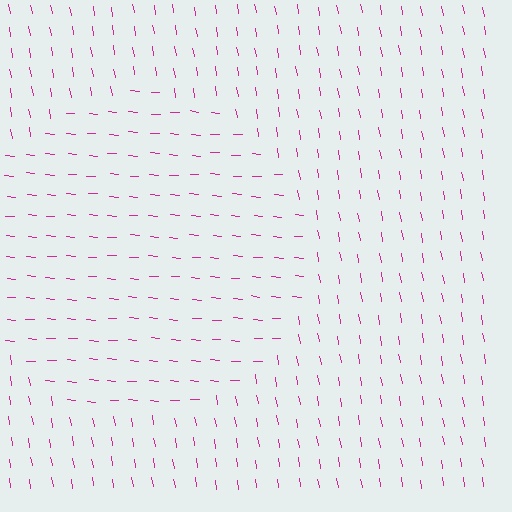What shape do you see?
I see a circle.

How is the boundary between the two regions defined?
The boundary is defined purely by a change in line orientation (approximately 76 degrees difference). All lines are the same color and thickness.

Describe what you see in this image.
The image is filled with small magenta line segments. A circle region in the image has lines oriented differently from the surrounding lines, creating a visible texture boundary.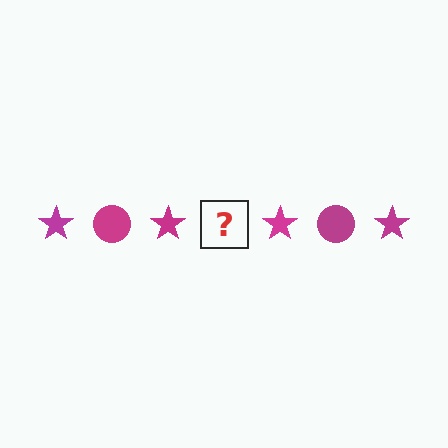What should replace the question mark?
The question mark should be replaced with a magenta circle.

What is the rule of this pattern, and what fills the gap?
The rule is that the pattern cycles through star, circle shapes in magenta. The gap should be filled with a magenta circle.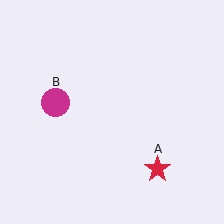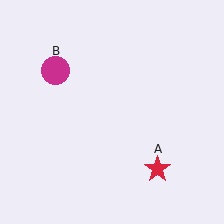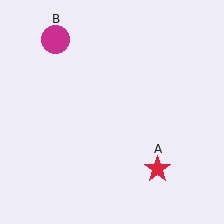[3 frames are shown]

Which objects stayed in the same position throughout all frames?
Red star (object A) remained stationary.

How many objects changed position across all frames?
1 object changed position: magenta circle (object B).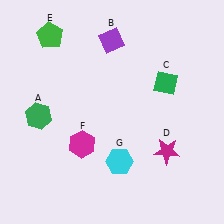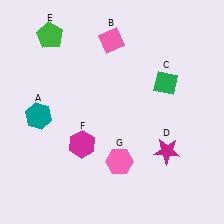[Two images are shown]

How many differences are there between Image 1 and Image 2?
There are 3 differences between the two images.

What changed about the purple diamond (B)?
In Image 1, B is purple. In Image 2, it changed to pink.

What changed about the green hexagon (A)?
In Image 1, A is green. In Image 2, it changed to teal.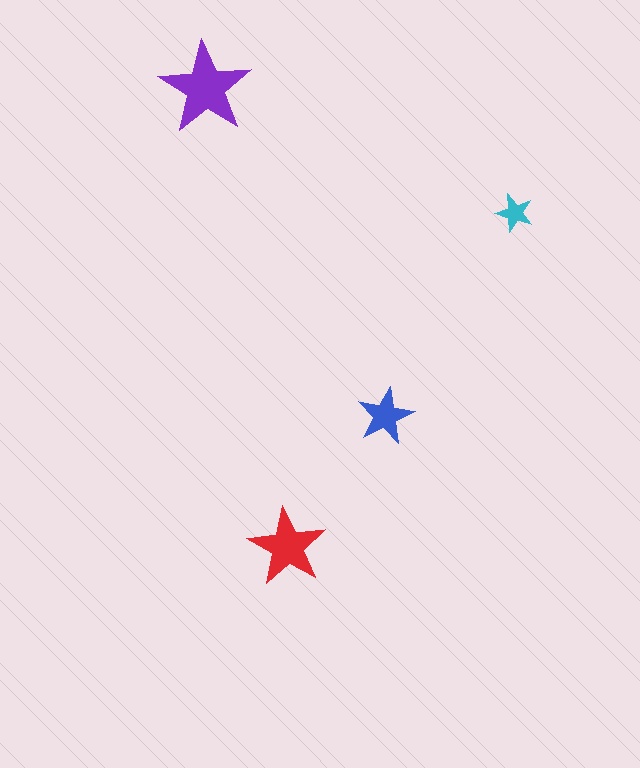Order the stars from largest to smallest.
the purple one, the red one, the blue one, the cyan one.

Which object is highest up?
The purple star is topmost.